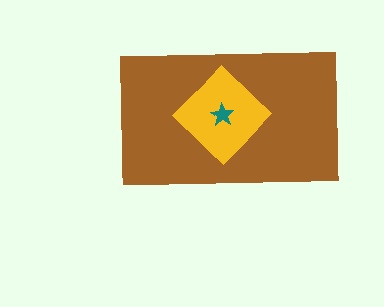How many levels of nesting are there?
3.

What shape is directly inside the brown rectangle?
The yellow diamond.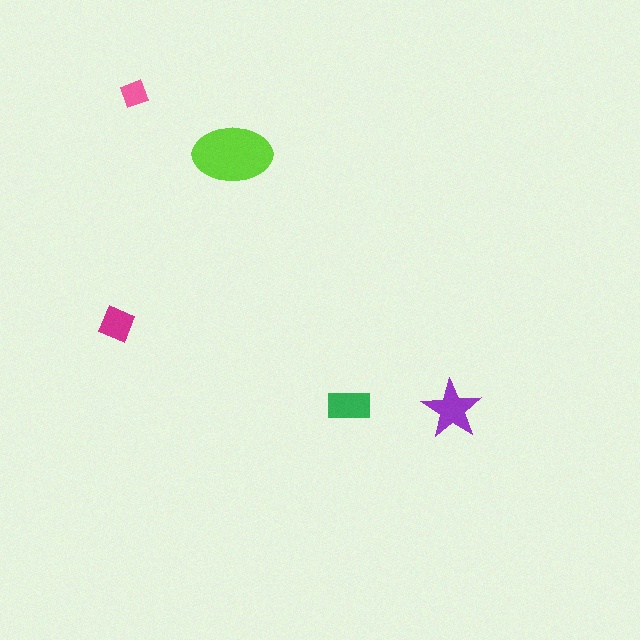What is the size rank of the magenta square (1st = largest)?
4th.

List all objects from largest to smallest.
The lime ellipse, the purple star, the green rectangle, the magenta square, the pink diamond.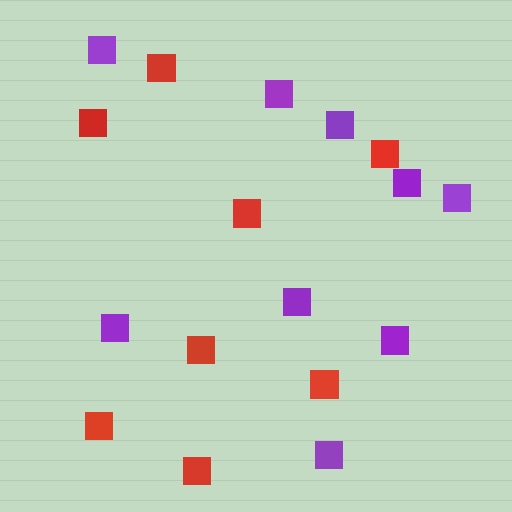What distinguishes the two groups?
There are 2 groups: one group of red squares (8) and one group of purple squares (9).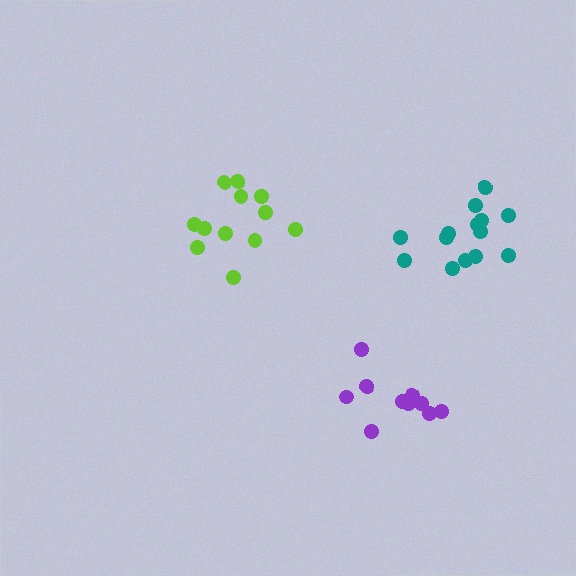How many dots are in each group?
Group 1: 14 dots, Group 2: 12 dots, Group 3: 10 dots (36 total).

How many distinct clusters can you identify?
There are 3 distinct clusters.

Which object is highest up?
The lime cluster is topmost.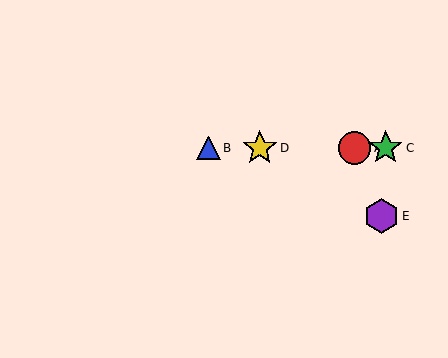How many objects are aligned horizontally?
4 objects (A, B, C, D) are aligned horizontally.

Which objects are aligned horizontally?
Objects A, B, C, D are aligned horizontally.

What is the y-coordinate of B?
Object B is at y≈148.